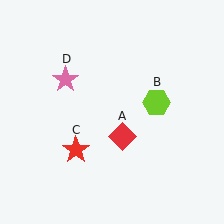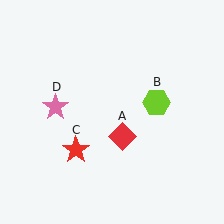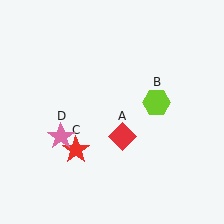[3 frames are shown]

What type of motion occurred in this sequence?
The pink star (object D) rotated counterclockwise around the center of the scene.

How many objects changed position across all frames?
1 object changed position: pink star (object D).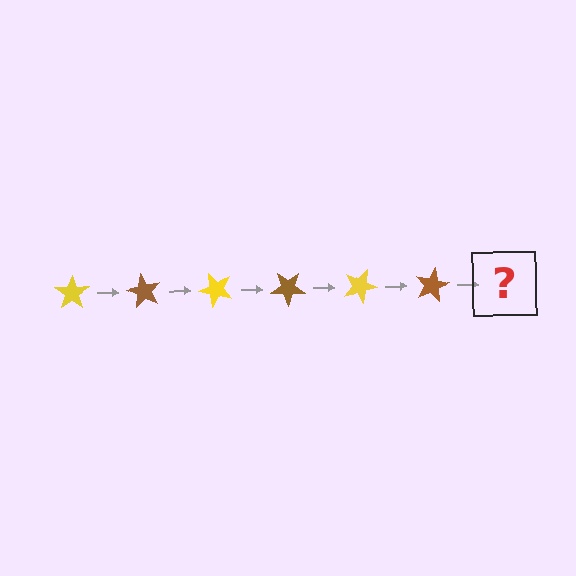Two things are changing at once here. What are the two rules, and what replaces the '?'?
The two rules are that it rotates 60 degrees each step and the color cycles through yellow and brown. The '?' should be a yellow star, rotated 360 degrees from the start.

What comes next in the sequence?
The next element should be a yellow star, rotated 360 degrees from the start.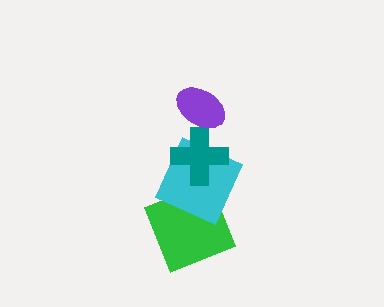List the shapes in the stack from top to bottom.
From top to bottom: the purple ellipse, the teal cross, the cyan square, the green square.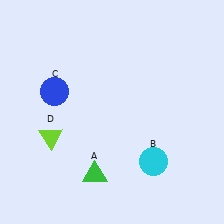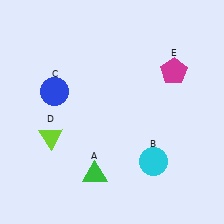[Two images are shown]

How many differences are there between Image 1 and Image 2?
There is 1 difference between the two images.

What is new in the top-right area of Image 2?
A magenta pentagon (E) was added in the top-right area of Image 2.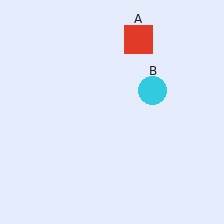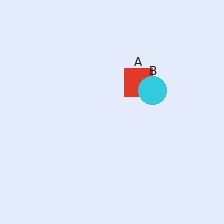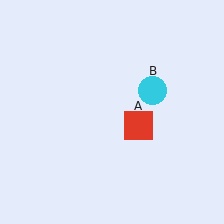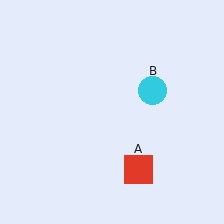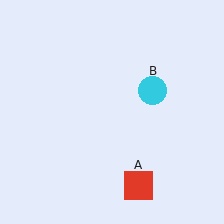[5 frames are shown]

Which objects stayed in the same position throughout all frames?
Cyan circle (object B) remained stationary.